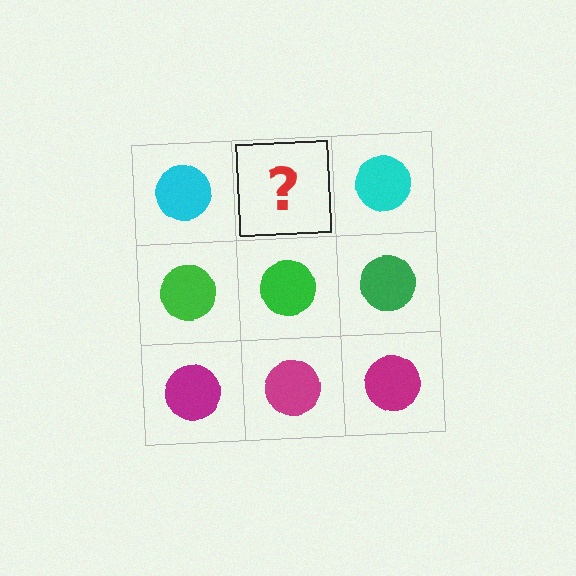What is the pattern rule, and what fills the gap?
The rule is that each row has a consistent color. The gap should be filled with a cyan circle.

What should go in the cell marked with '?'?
The missing cell should contain a cyan circle.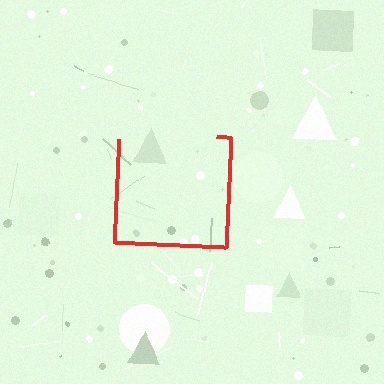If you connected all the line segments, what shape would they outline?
They would outline a square.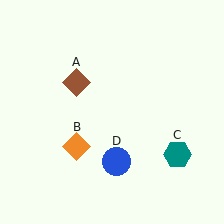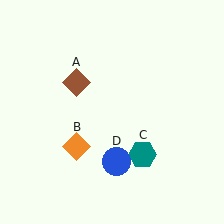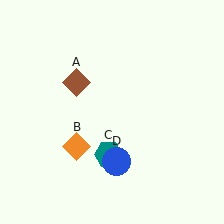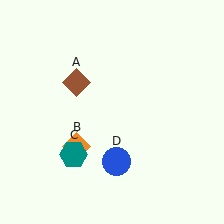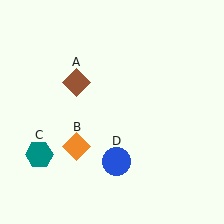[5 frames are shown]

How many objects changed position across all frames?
1 object changed position: teal hexagon (object C).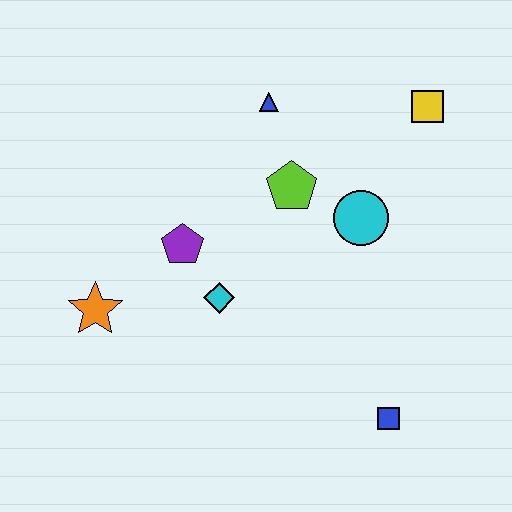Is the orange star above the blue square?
Yes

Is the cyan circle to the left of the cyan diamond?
No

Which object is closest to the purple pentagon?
The cyan diamond is closest to the purple pentagon.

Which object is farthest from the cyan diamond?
The yellow square is farthest from the cyan diamond.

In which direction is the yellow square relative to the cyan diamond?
The yellow square is to the right of the cyan diamond.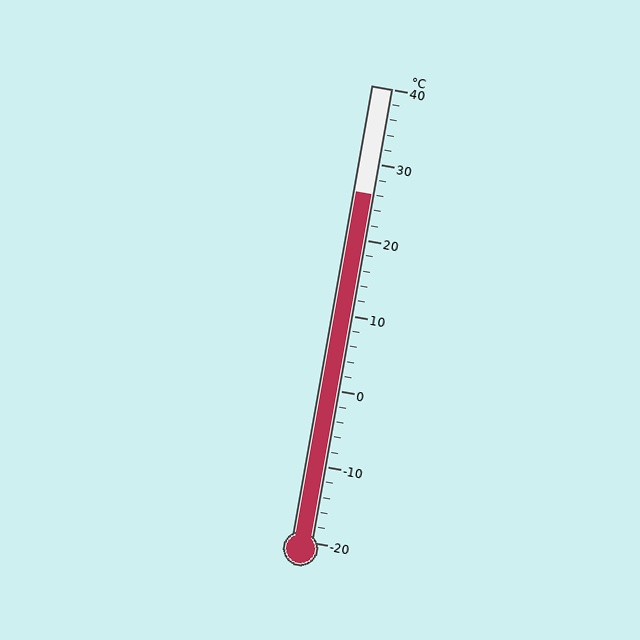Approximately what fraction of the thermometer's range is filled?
The thermometer is filled to approximately 75% of its range.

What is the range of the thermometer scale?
The thermometer scale ranges from -20°C to 40°C.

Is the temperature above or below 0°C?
The temperature is above 0°C.